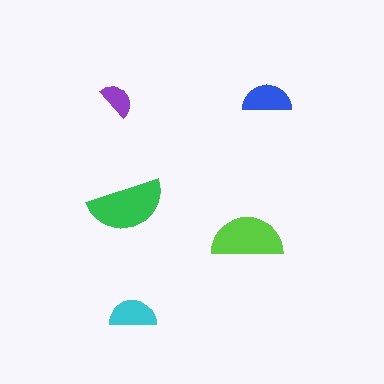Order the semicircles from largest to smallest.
the green one, the lime one, the blue one, the cyan one, the purple one.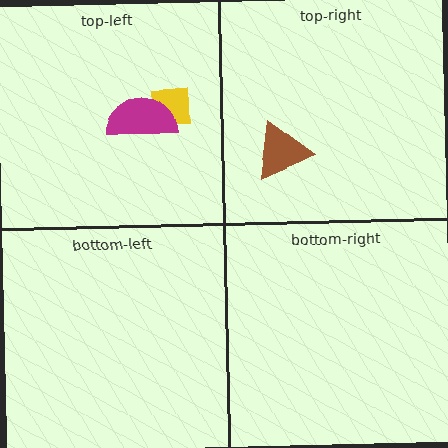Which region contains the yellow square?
The top-left region.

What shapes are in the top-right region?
The brown triangle.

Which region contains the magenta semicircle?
The top-left region.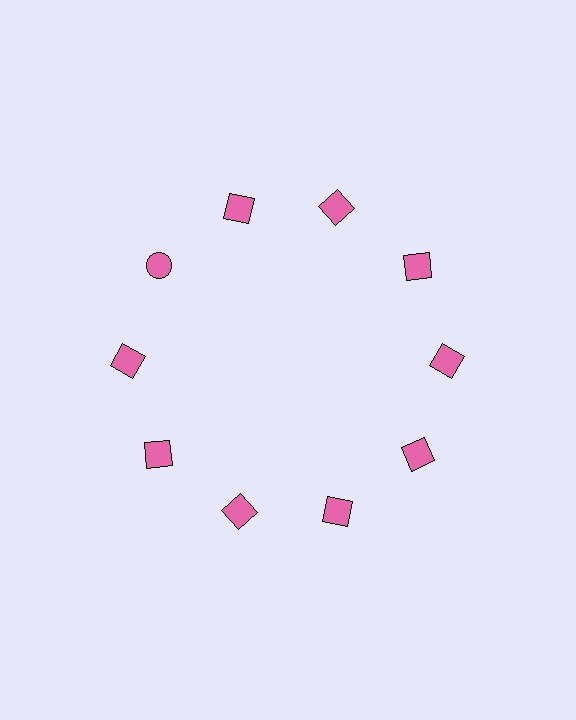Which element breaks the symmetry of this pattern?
The pink circle at roughly the 10 o'clock position breaks the symmetry. All other shapes are pink squares.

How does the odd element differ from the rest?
It has a different shape: circle instead of square.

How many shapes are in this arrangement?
There are 10 shapes arranged in a ring pattern.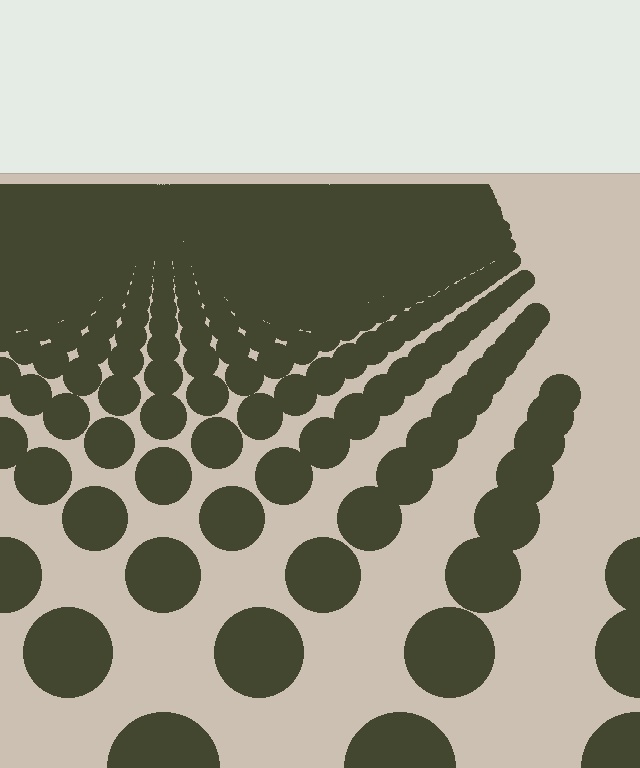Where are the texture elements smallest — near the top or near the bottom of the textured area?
Near the top.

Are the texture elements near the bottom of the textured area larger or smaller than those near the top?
Larger. Near the bottom, elements are closer to the viewer and appear at a bigger on-screen size.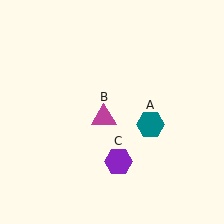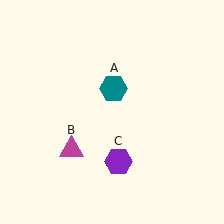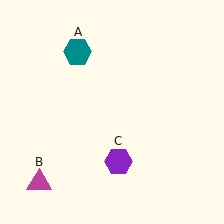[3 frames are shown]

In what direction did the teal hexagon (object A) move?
The teal hexagon (object A) moved up and to the left.